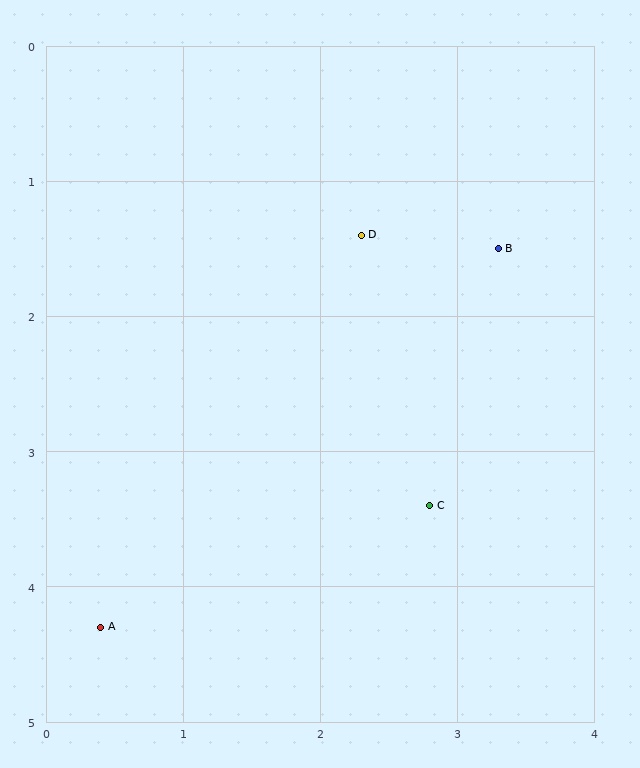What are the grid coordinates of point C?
Point C is at approximately (2.8, 3.4).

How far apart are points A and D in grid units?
Points A and D are about 3.5 grid units apart.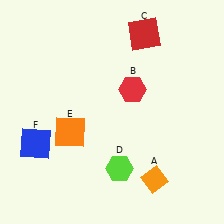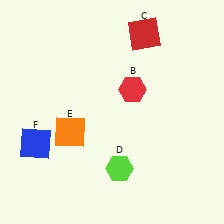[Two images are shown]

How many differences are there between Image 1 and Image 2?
There is 1 difference between the two images.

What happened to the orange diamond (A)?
The orange diamond (A) was removed in Image 2. It was in the bottom-right area of Image 1.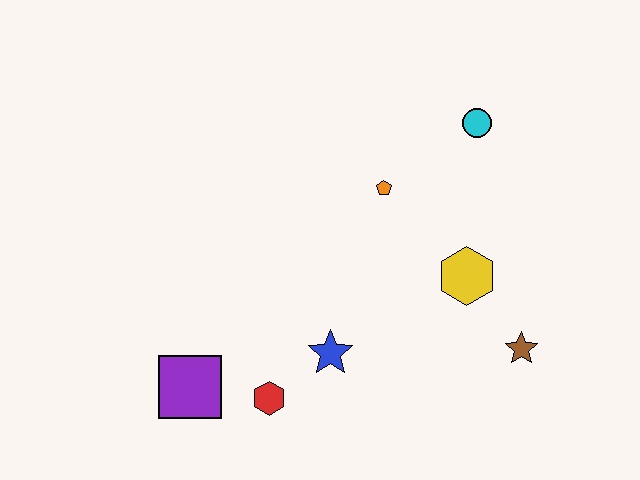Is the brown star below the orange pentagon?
Yes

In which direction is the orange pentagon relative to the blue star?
The orange pentagon is above the blue star.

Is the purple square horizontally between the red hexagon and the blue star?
No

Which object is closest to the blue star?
The red hexagon is closest to the blue star.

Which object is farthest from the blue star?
The cyan circle is farthest from the blue star.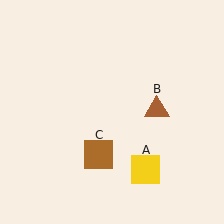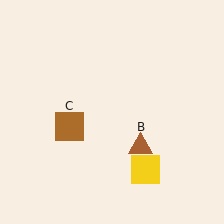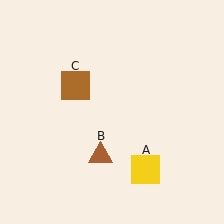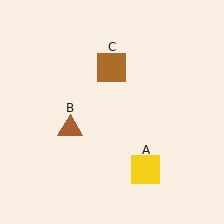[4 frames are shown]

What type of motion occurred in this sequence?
The brown triangle (object B), brown square (object C) rotated clockwise around the center of the scene.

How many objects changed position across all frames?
2 objects changed position: brown triangle (object B), brown square (object C).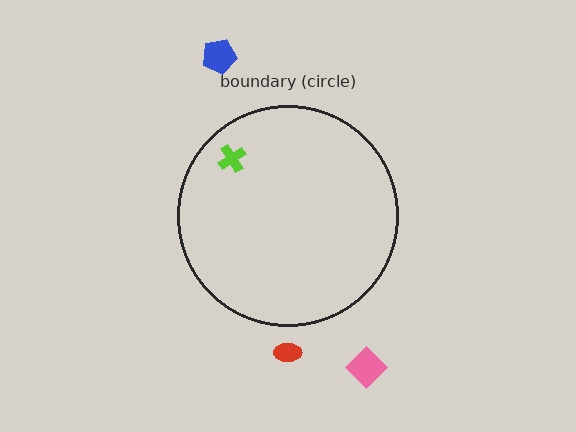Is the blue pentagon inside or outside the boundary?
Outside.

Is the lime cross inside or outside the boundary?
Inside.